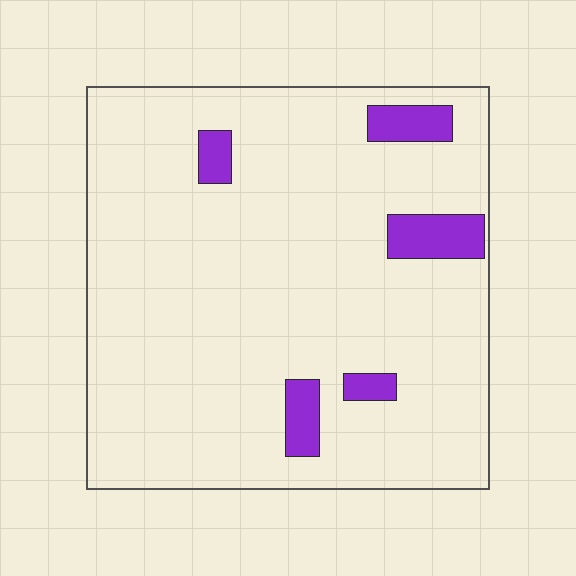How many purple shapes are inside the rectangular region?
5.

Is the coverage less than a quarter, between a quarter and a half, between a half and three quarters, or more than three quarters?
Less than a quarter.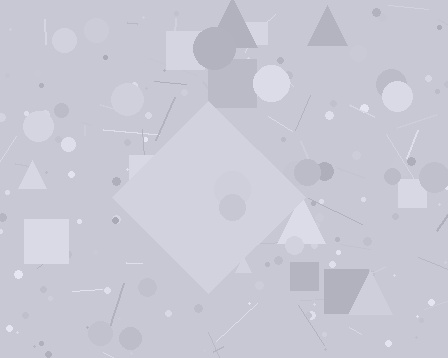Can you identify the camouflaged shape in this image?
The camouflaged shape is a diamond.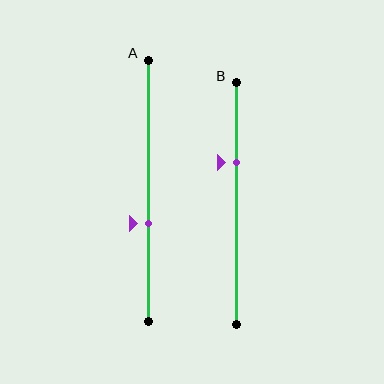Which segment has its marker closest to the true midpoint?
Segment A has its marker closest to the true midpoint.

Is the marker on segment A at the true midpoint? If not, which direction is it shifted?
No, the marker on segment A is shifted downward by about 13% of the segment length.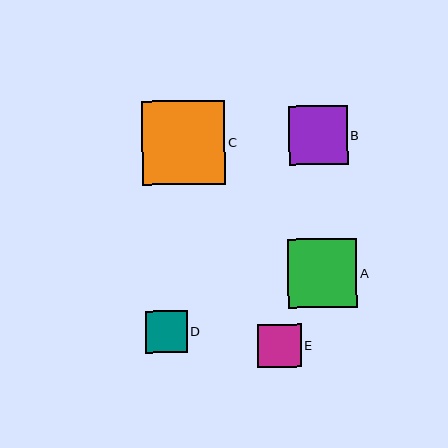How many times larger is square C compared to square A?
Square C is approximately 1.2 times the size of square A.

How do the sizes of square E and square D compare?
Square E and square D are approximately the same size.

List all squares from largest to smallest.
From largest to smallest: C, A, B, E, D.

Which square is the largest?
Square C is the largest with a size of approximately 84 pixels.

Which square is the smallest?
Square D is the smallest with a size of approximately 42 pixels.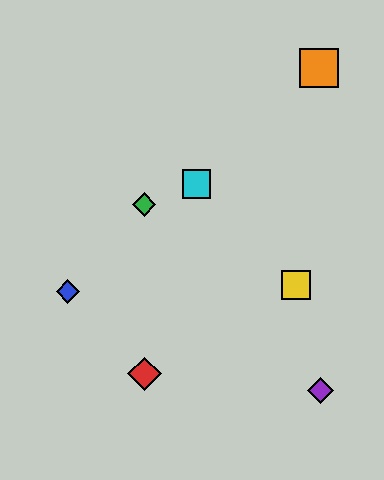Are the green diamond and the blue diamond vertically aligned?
No, the green diamond is at x≈144 and the blue diamond is at x≈68.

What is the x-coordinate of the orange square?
The orange square is at x≈319.